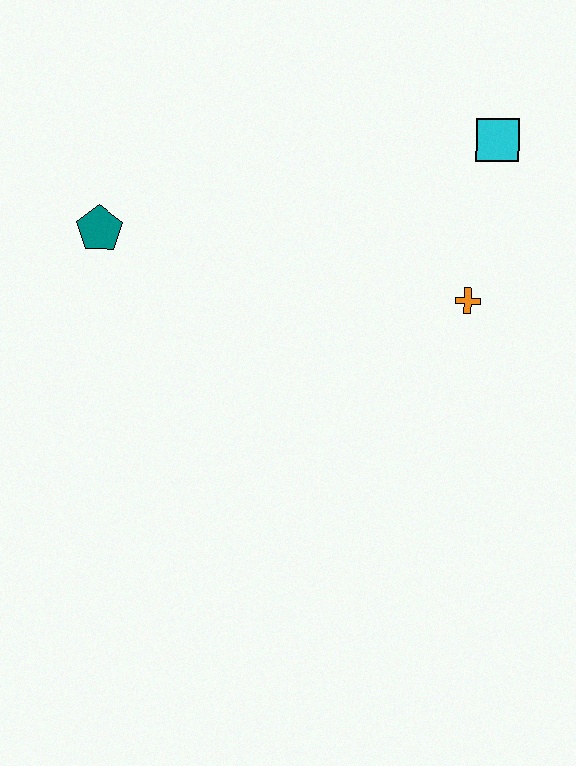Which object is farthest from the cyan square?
The teal pentagon is farthest from the cyan square.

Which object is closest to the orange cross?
The cyan square is closest to the orange cross.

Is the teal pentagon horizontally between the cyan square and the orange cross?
No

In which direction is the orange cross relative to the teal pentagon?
The orange cross is to the right of the teal pentagon.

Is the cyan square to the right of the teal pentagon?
Yes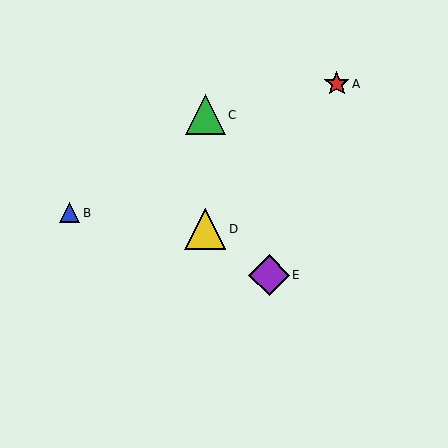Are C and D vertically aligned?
Yes, both are at x≈205.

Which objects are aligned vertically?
Objects C, D are aligned vertically.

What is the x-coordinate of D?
Object D is at x≈205.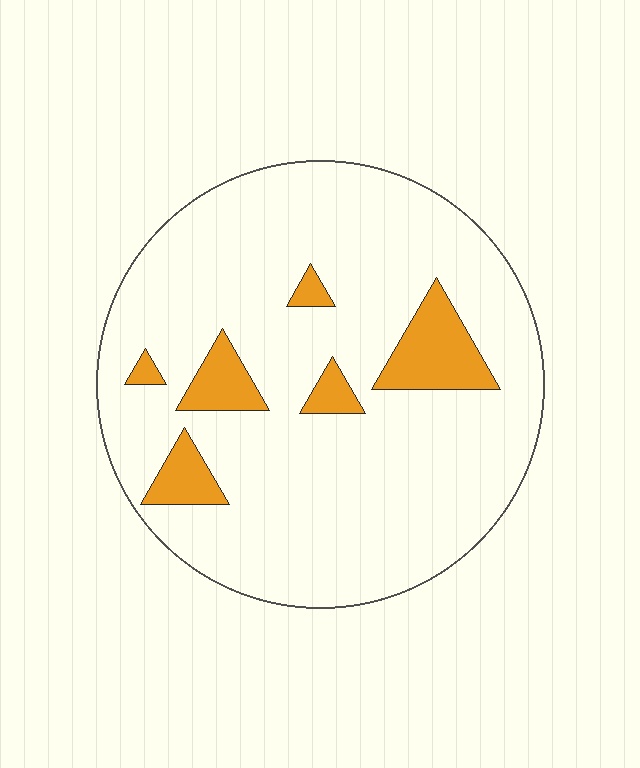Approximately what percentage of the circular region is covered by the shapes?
Approximately 10%.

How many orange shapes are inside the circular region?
6.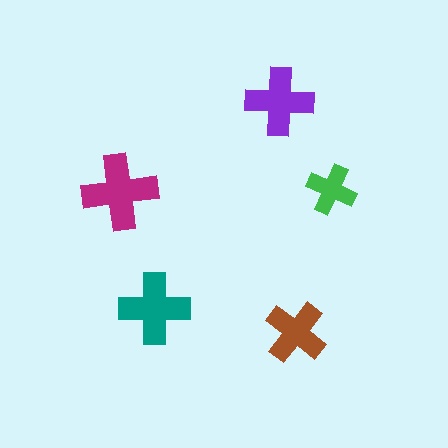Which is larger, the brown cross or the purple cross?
The purple one.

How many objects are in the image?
There are 5 objects in the image.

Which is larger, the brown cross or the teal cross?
The teal one.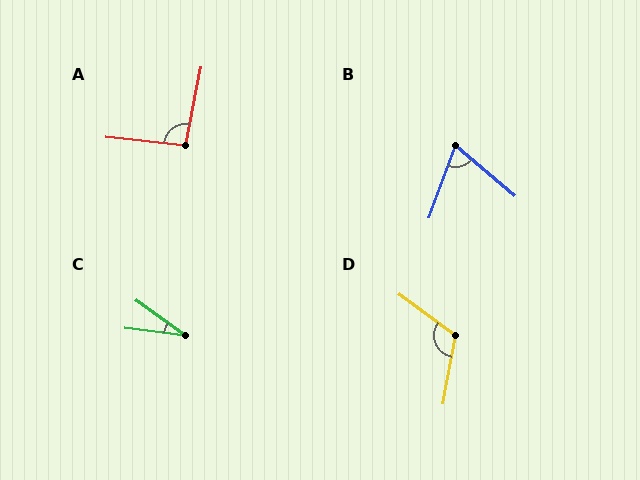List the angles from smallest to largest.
C (28°), B (70°), A (95°), D (116°).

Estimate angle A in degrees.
Approximately 95 degrees.